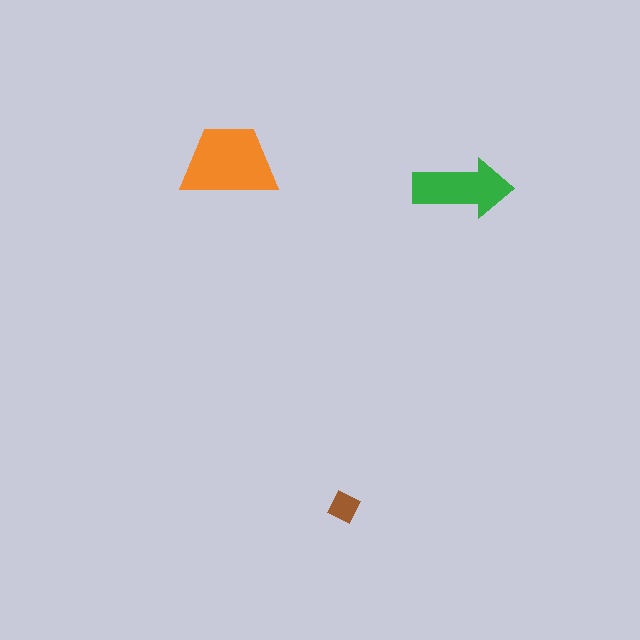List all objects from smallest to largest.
The brown diamond, the green arrow, the orange trapezoid.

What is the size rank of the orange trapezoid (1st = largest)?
1st.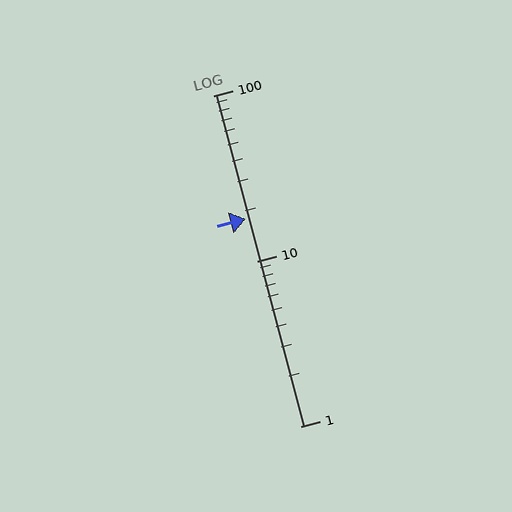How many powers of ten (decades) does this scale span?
The scale spans 2 decades, from 1 to 100.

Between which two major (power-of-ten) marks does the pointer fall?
The pointer is between 10 and 100.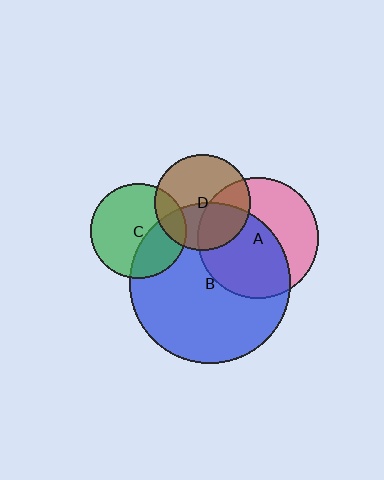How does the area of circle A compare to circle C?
Approximately 1.6 times.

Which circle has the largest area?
Circle B (blue).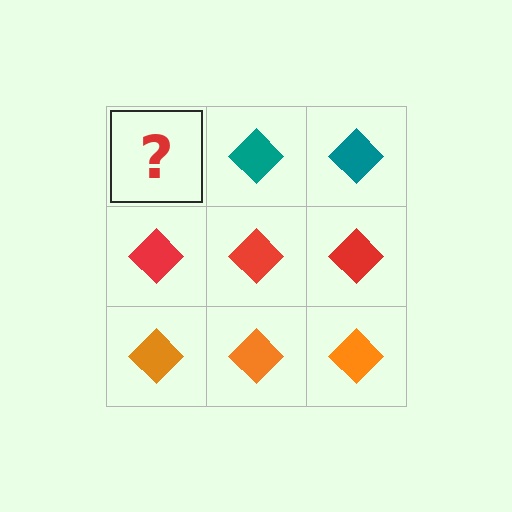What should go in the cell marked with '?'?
The missing cell should contain a teal diamond.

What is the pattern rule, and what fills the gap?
The rule is that each row has a consistent color. The gap should be filled with a teal diamond.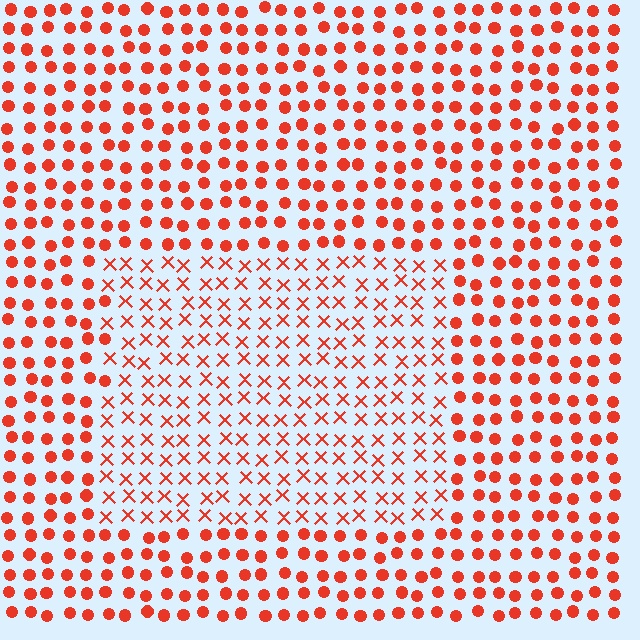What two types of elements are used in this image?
The image uses X marks inside the rectangle region and circles outside it.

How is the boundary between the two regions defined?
The boundary is defined by a change in element shape: X marks inside vs. circles outside. All elements share the same color and spacing.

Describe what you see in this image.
The image is filled with small red elements arranged in a uniform grid. A rectangle-shaped region contains X marks, while the surrounding area contains circles. The boundary is defined purely by the change in element shape.